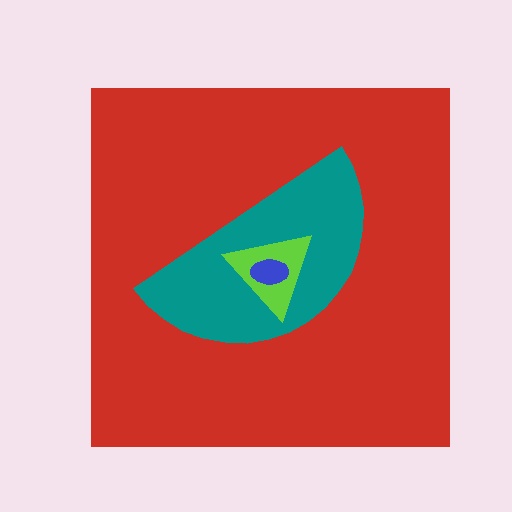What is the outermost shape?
The red square.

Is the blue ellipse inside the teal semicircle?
Yes.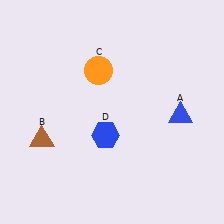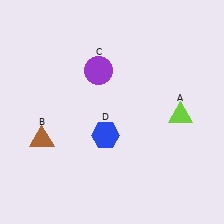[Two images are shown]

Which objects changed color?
A changed from blue to lime. C changed from orange to purple.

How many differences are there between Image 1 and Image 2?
There are 2 differences between the two images.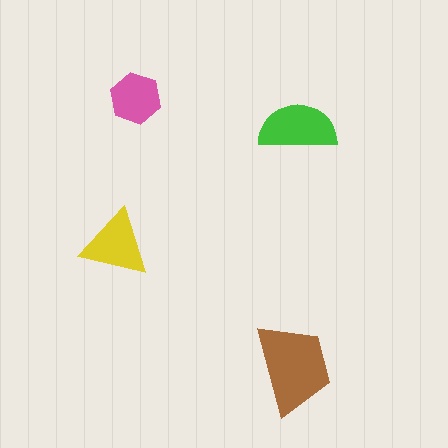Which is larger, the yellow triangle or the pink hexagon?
The yellow triangle.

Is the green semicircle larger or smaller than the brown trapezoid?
Smaller.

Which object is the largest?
The brown trapezoid.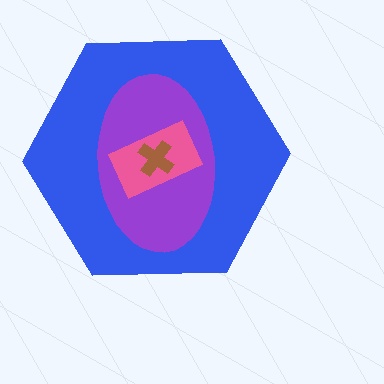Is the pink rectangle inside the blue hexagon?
Yes.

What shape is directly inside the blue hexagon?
The purple ellipse.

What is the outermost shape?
The blue hexagon.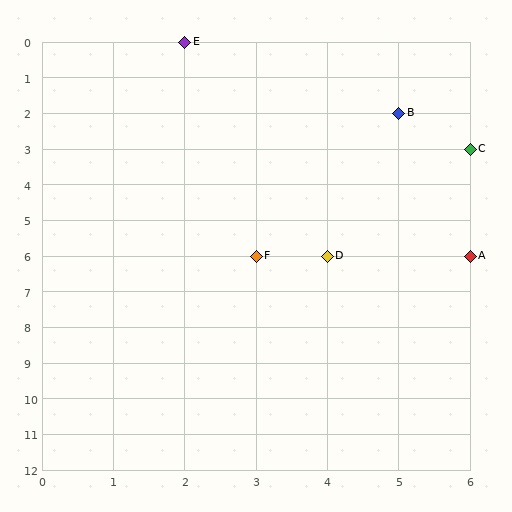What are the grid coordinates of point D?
Point D is at grid coordinates (4, 6).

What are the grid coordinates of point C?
Point C is at grid coordinates (6, 3).